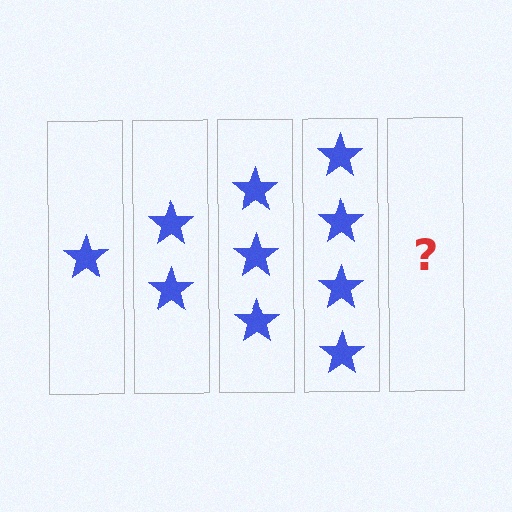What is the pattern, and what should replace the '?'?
The pattern is that each step adds one more star. The '?' should be 5 stars.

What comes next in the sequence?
The next element should be 5 stars.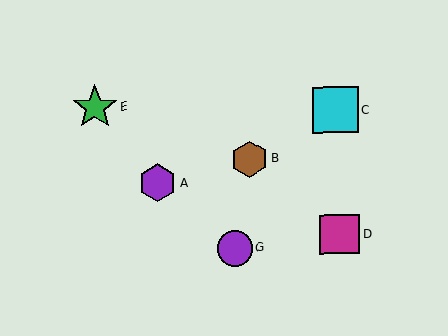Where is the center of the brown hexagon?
The center of the brown hexagon is at (250, 159).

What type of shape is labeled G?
Shape G is a purple circle.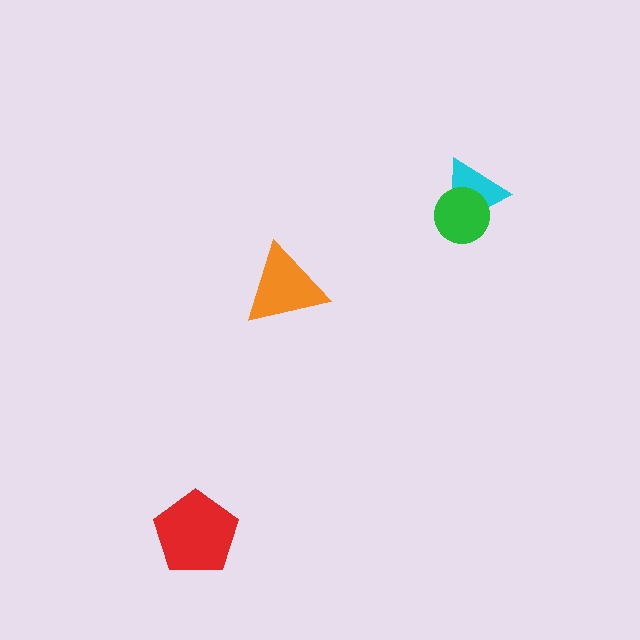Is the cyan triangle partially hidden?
Yes, it is partially covered by another shape.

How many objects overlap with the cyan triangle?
1 object overlaps with the cyan triangle.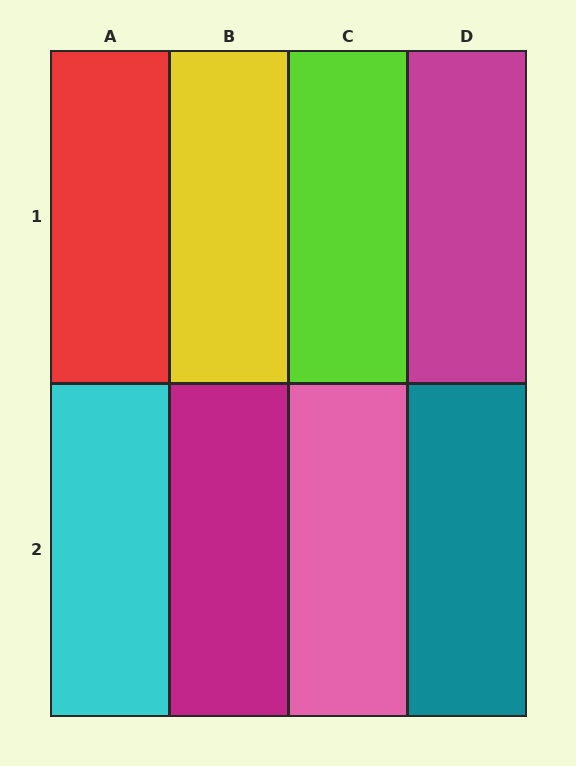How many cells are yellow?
1 cell is yellow.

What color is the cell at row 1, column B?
Yellow.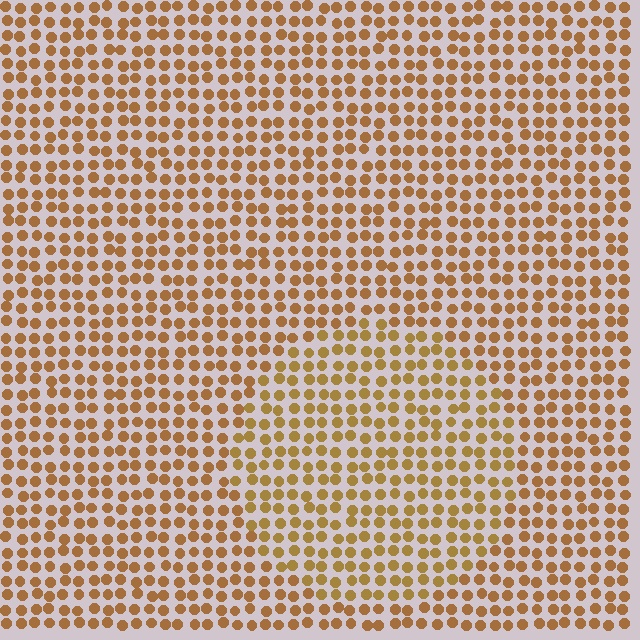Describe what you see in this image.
The image is filled with small brown elements in a uniform arrangement. A circle-shaped region is visible where the elements are tinted to a slightly different hue, forming a subtle color boundary.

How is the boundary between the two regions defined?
The boundary is defined purely by a slight shift in hue (about 13 degrees). Spacing, size, and orientation are identical on both sides.